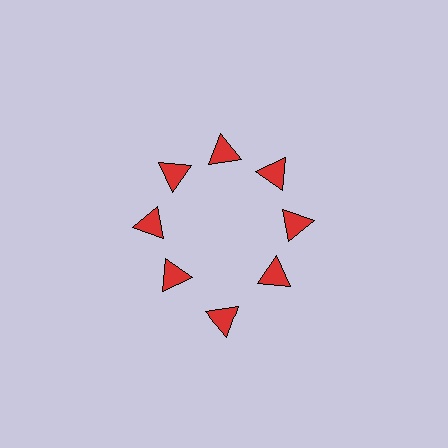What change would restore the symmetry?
The symmetry would be restored by moving it inward, back onto the ring so that all 8 triangles sit at equal angles and equal distance from the center.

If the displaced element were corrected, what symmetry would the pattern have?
It would have 8-fold rotational symmetry — the pattern would map onto itself every 45 degrees.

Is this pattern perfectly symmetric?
No. The 8 red triangles are arranged in a ring, but one element near the 6 o'clock position is pushed outward from the center, breaking the 8-fold rotational symmetry.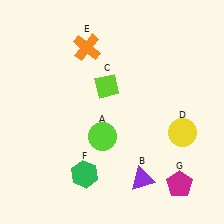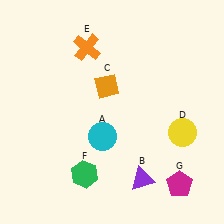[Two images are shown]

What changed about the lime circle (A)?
In Image 1, A is lime. In Image 2, it changed to cyan.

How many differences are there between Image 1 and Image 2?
There are 2 differences between the two images.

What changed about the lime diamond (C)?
In Image 1, C is lime. In Image 2, it changed to orange.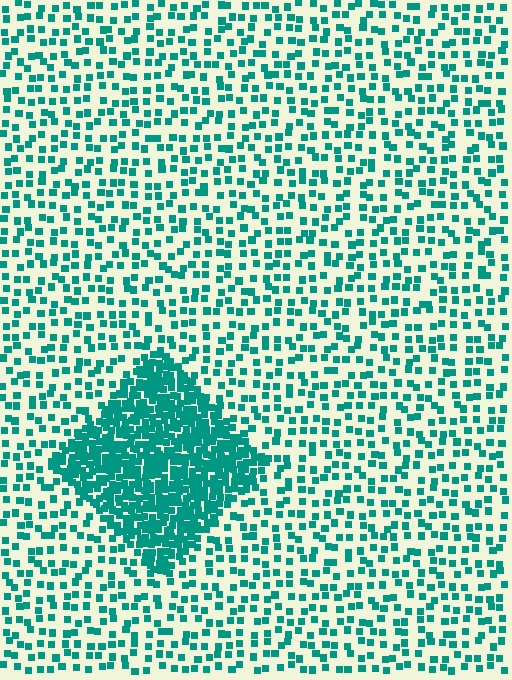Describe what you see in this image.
The image contains small teal elements arranged at two different densities. A diamond-shaped region is visible where the elements are more densely packed than the surrounding area.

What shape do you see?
I see a diamond.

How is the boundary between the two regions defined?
The boundary is defined by a change in element density (approximately 3.1x ratio). All elements are the same color, size, and shape.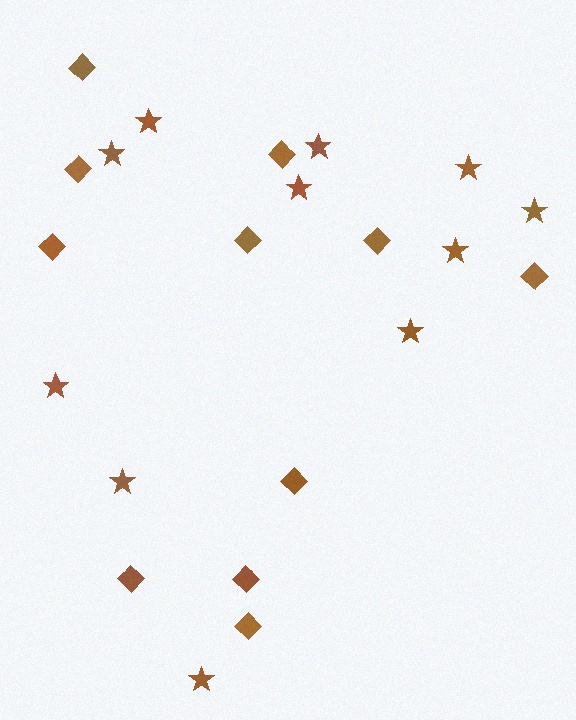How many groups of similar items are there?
There are 2 groups: one group of diamonds (11) and one group of stars (11).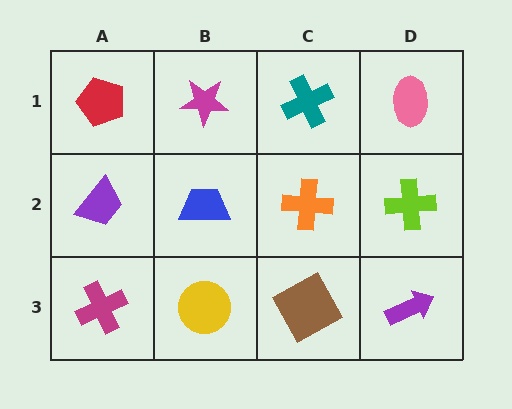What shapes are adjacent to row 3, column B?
A blue trapezoid (row 2, column B), a magenta cross (row 3, column A), a brown square (row 3, column C).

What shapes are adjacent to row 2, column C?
A teal cross (row 1, column C), a brown square (row 3, column C), a blue trapezoid (row 2, column B), a lime cross (row 2, column D).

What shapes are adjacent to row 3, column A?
A purple trapezoid (row 2, column A), a yellow circle (row 3, column B).